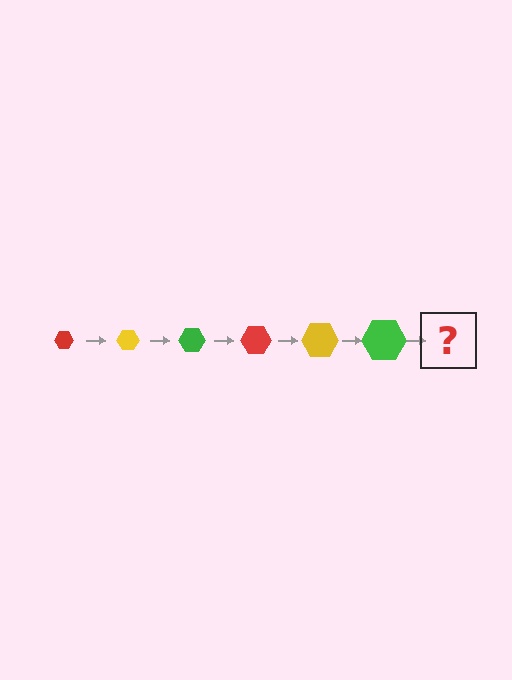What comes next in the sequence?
The next element should be a red hexagon, larger than the previous one.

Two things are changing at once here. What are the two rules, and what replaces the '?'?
The two rules are that the hexagon grows larger each step and the color cycles through red, yellow, and green. The '?' should be a red hexagon, larger than the previous one.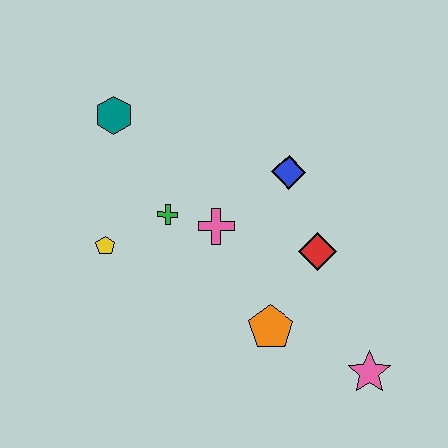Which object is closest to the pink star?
The orange pentagon is closest to the pink star.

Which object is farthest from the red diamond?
The teal hexagon is farthest from the red diamond.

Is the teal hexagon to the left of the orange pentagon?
Yes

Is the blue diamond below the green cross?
No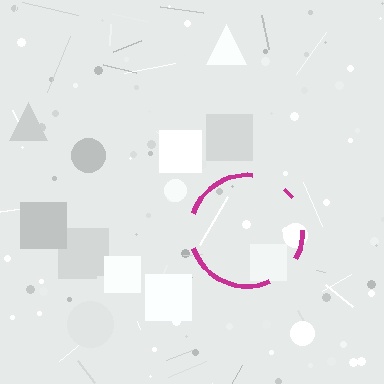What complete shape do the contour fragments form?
The contour fragments form a circle.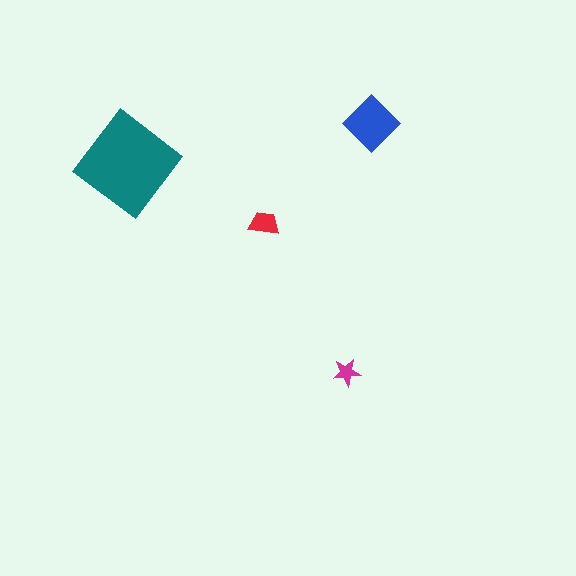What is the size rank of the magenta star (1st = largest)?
4th.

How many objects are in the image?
There are 4 objects in the image.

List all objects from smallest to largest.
The magenta star, the red trapezoid, the blue diamond, the teal diamond.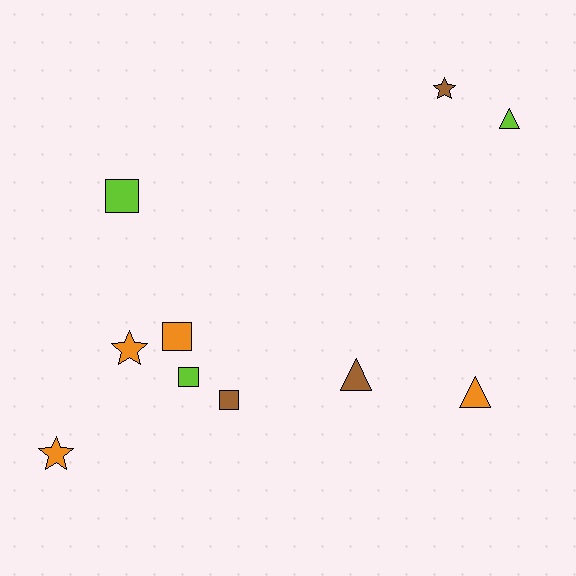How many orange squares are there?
There is 1 orange square.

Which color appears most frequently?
Orange, with 4 objects.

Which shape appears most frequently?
Square, with 4 objects.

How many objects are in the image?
There are 10 objects.